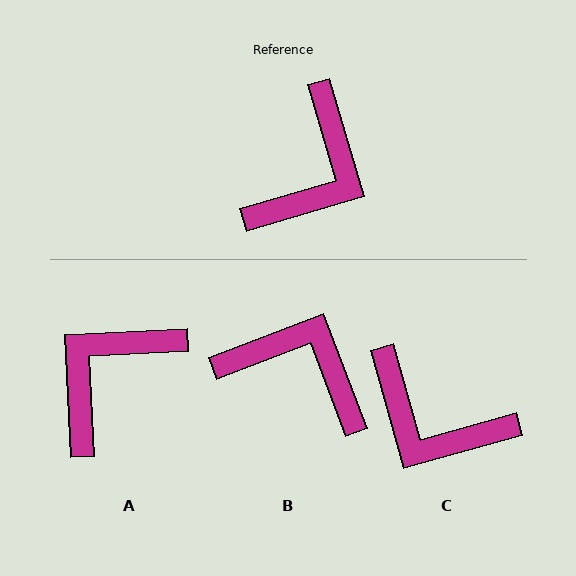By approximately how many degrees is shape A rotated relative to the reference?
Approximately 167 degrees counter-clockwise.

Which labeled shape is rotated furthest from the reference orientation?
A, about 167 degrees away.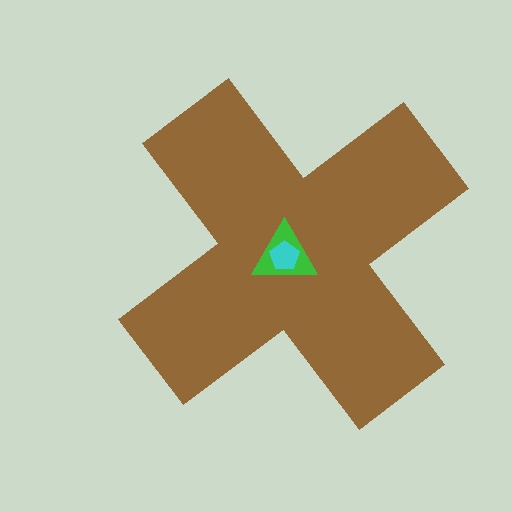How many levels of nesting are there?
3.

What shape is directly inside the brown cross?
The green triangle.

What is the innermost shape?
The cyan pentagon.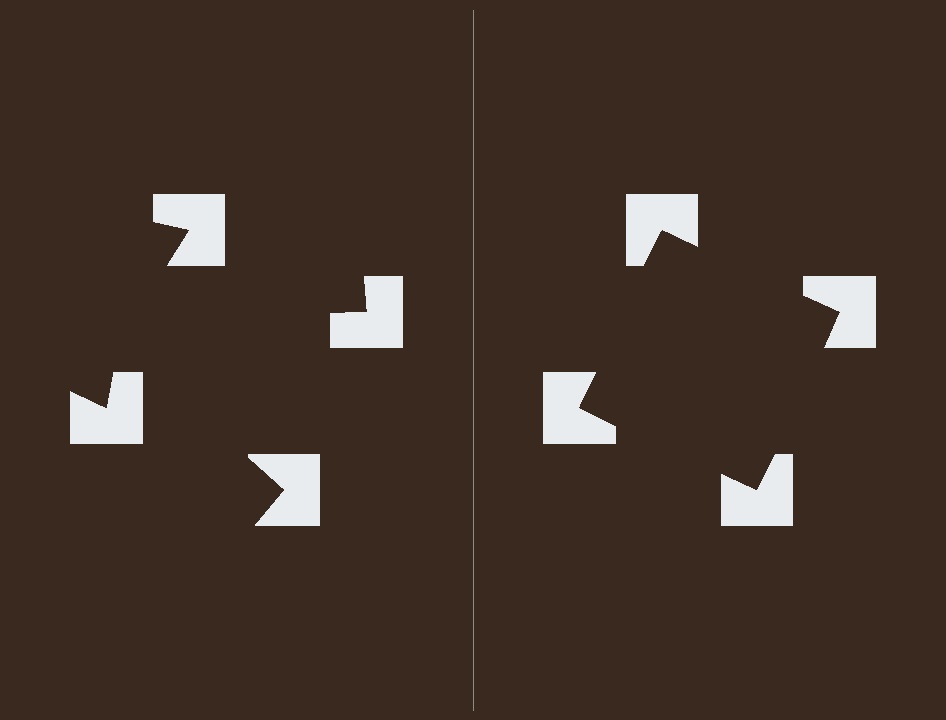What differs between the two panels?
The notched squares are positioned identically on both sides; only the wedge orientations differ. On the right they align to a square; on the left they are misaligned.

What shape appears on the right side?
An illusory square.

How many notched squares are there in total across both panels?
8 — 4 on each side.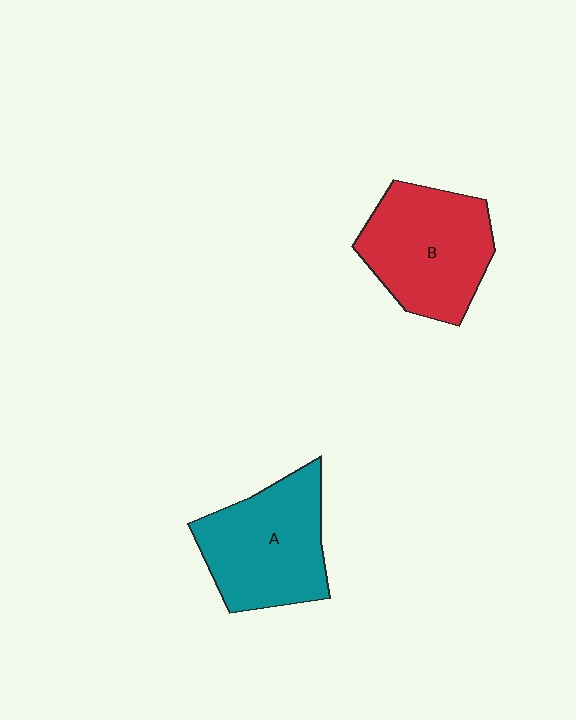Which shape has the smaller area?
Shape B (red).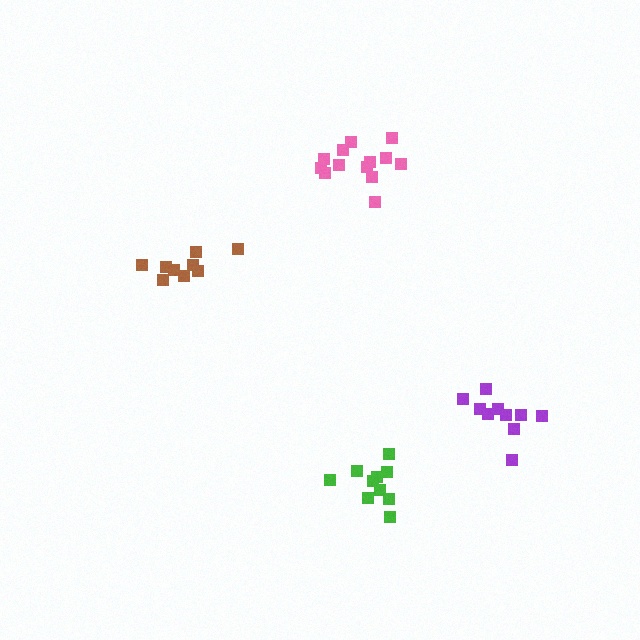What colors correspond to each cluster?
The clusters are colored: green, brown, pink, purple.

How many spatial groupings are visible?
There are 4 spatial groupings.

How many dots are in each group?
Group 1: 10 dots, Group 2: 9 dots, Group 3: 13 dots, Group 4: 10 dots (42 total).